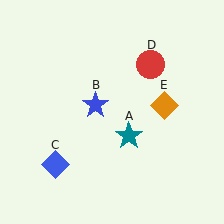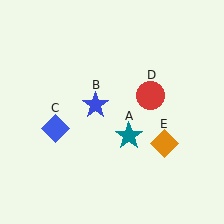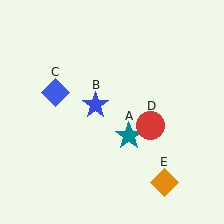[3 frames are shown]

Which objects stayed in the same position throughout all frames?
Teal star (object A) and blue star (object B) remained stationary.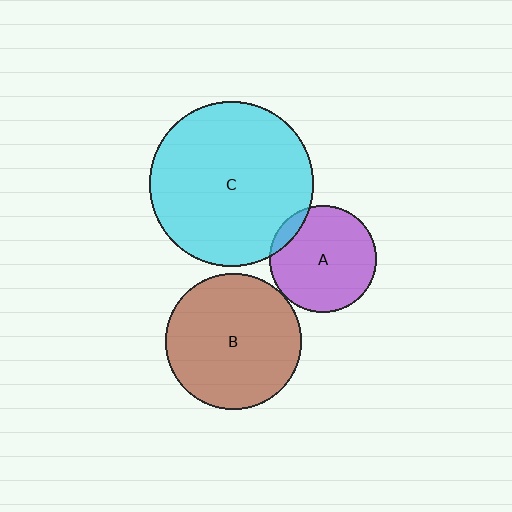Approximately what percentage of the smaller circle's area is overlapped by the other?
Approximately 10%.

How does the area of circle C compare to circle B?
Approximately 1.5 times.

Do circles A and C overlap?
Yes.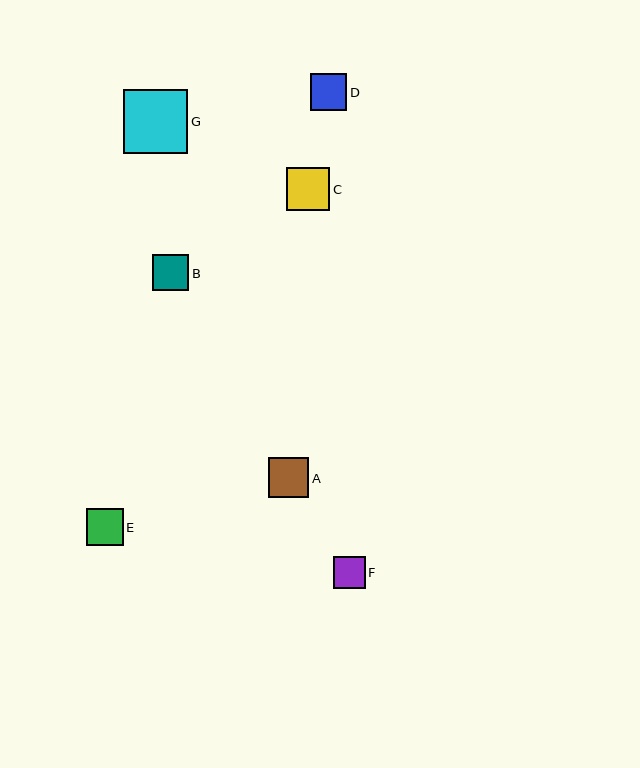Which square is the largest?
Square G is the largest with a size of approximately 64 pixels.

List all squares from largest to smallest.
From largest to smallest: G, C, A, E, D, B, F.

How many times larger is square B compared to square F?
Square B is approximately 1.1 times the size of square F.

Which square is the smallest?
Square F is the smallest with a size of approximately 32 pixels.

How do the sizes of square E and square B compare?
Square E and square B are approximately the same size.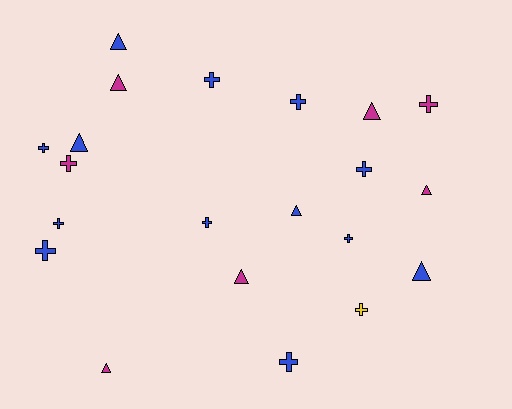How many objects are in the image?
There are 21 objects.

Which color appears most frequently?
Blue, with 13 objects.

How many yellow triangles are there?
There are no yellow triangles.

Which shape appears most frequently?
Cross, with 12 objects.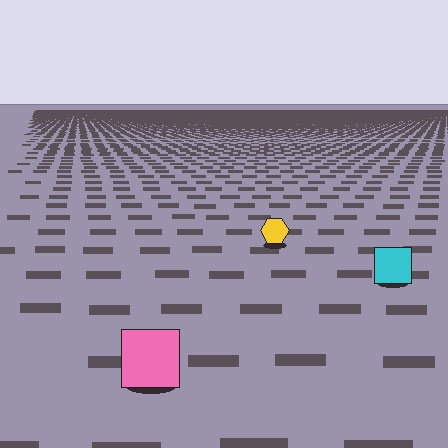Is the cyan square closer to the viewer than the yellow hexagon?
Yes. The cyan square is closer — you can tell from the texture gradient: the ground texture is coarser near it.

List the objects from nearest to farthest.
From nearest to farthest: the pink square, the cyan square, the yellow hexagon.